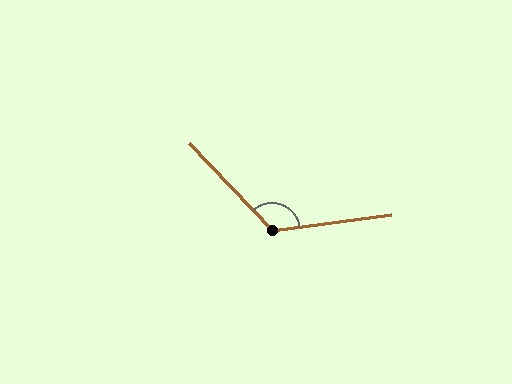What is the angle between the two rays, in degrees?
Approximately 125 degrees.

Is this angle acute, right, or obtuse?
It is obtuse.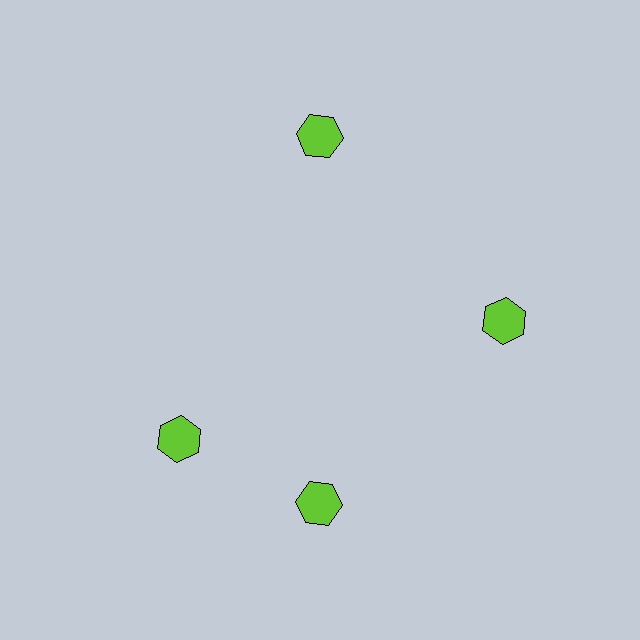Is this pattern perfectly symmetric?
No. The 4 lime hexagons are arranged in a ring, but one element near the 9 o'clock position is rotated out of alignment along the ring, breaking the 4-fold rotational symmetry.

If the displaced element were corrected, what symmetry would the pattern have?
It would have 4-fold rotational symmetry — the pattern would map onto itself every 90 degrees.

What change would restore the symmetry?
The symmetry would be restored by rotating it back into even spacing with its neighbors so that all 4 hexagons sit at equal angles and equal distance from the center.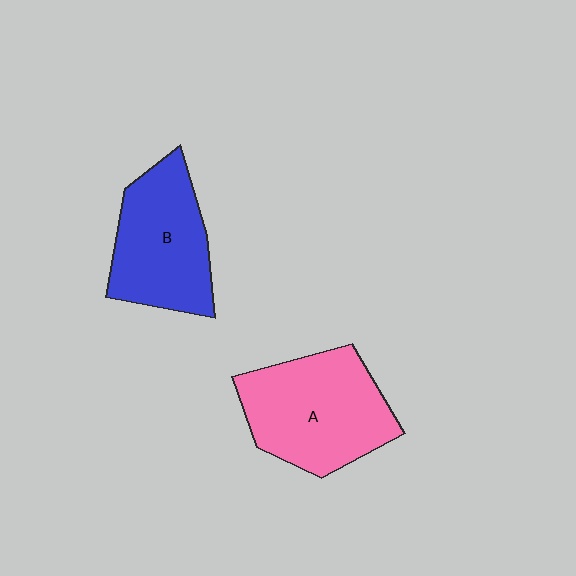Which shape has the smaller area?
Shape B (blue).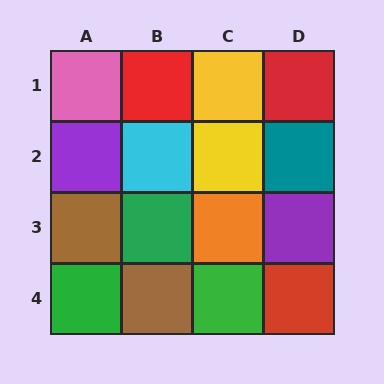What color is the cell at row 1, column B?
Red.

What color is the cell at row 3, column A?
Brown.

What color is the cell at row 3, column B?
Green.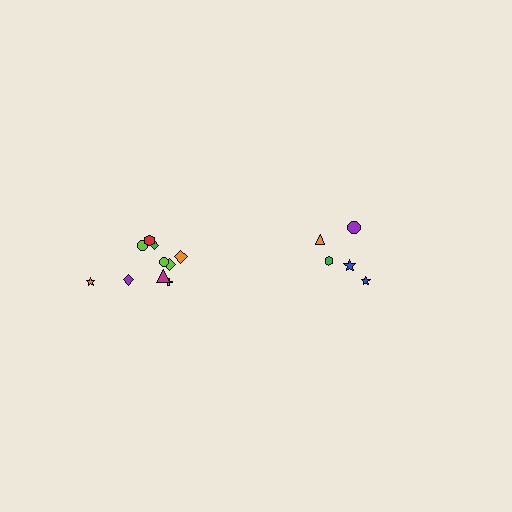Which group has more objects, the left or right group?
The left group.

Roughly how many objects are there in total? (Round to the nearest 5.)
Roughly 15 objects in total.